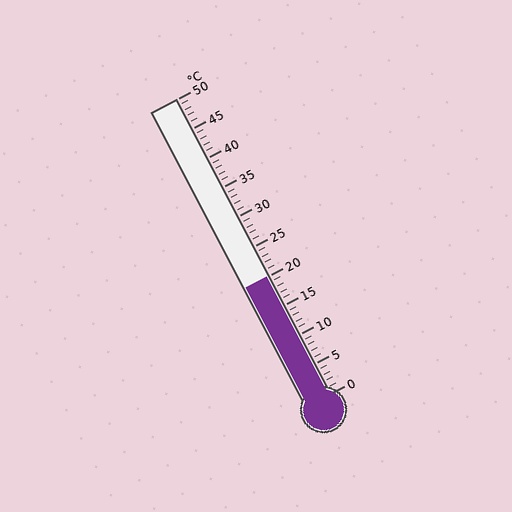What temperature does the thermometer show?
The thermometer shows approximately 20°C.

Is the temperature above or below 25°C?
The temperature is below 25°C.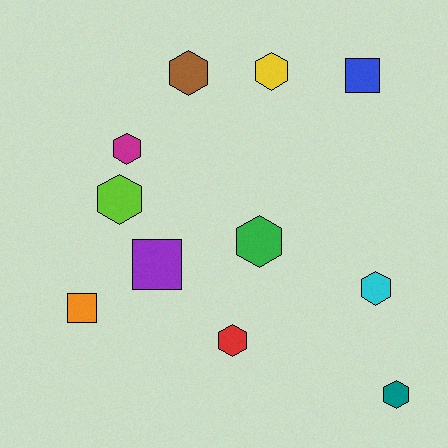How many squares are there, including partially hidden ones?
There are 3 squares.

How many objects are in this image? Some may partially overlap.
There are 11 objects.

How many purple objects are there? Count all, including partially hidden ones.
There is 1 purple object.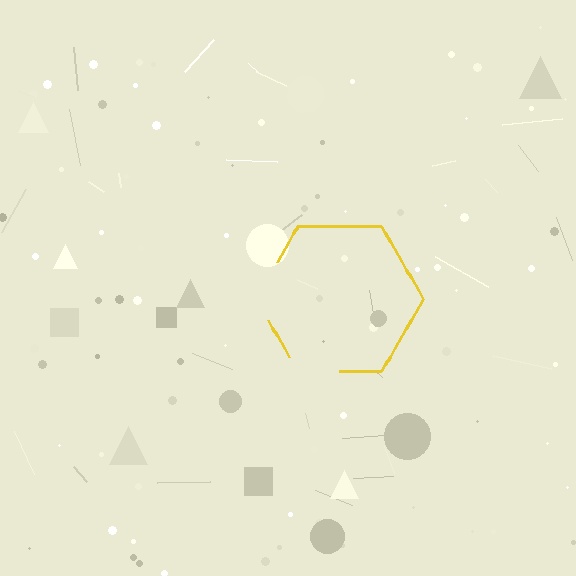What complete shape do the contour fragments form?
The contour fragments form a hexagon.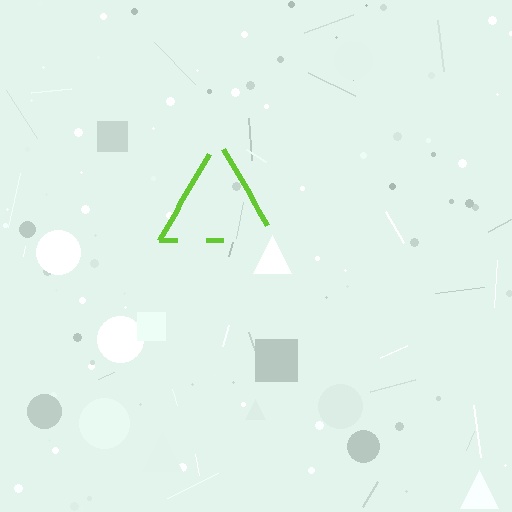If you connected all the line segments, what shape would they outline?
They would outline a triangle.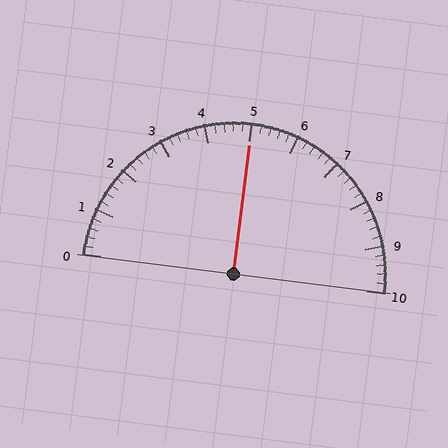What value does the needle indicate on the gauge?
The needle indicates approximately 5.0.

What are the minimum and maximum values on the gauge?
The gauge ranges from 0 to 10.